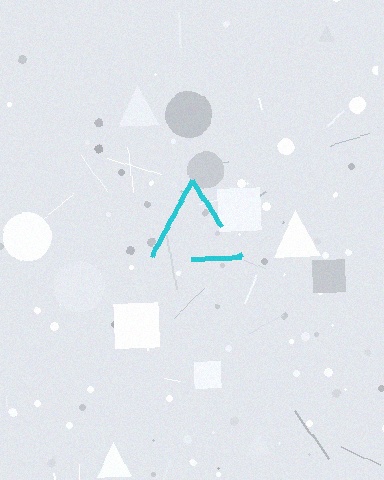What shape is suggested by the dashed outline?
The dashed outline suggests a triangle.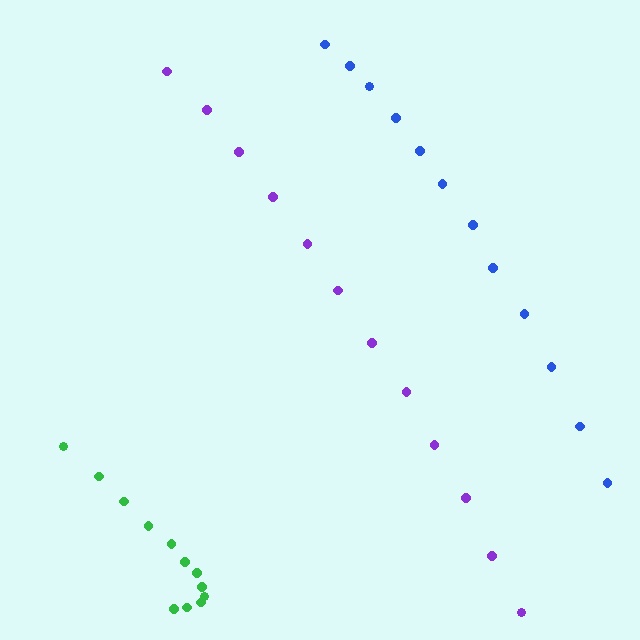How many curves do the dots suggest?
There are 3 distinct paths.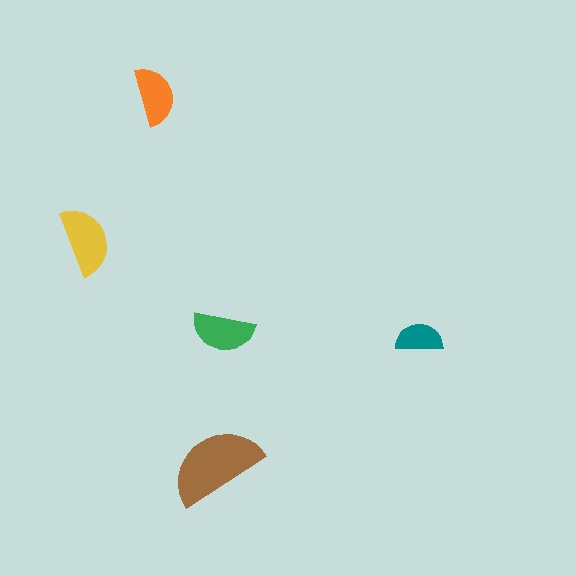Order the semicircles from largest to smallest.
the brown one, the yellow one, the green one, the orange one, the teal one.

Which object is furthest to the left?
The yellow semicircle is leftmost.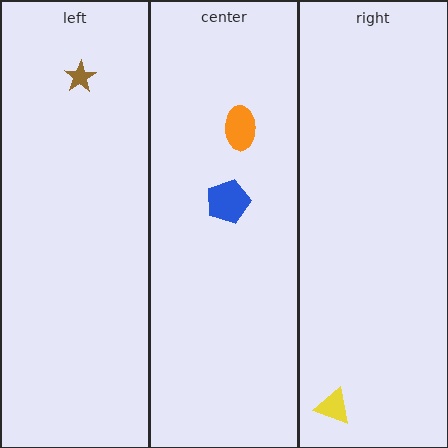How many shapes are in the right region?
1.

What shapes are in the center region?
The blue pentagon, the orange ellipse.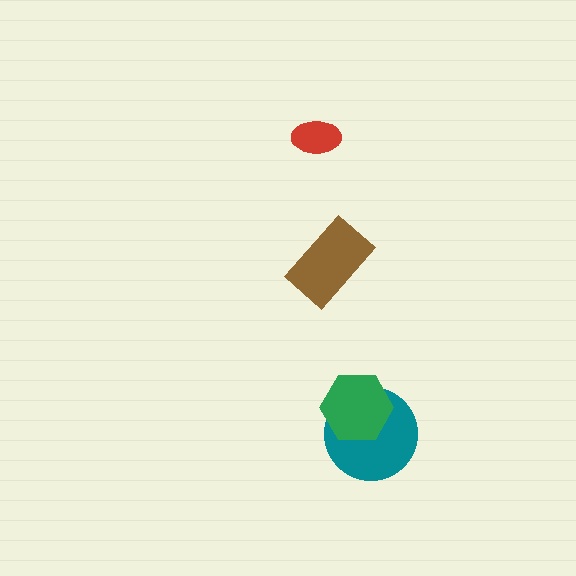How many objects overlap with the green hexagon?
1 object overlaps with the green hexagon.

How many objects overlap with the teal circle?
1 object overlaps with the teal circle.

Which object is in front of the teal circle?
The green hexagon is in front of the teal circle.